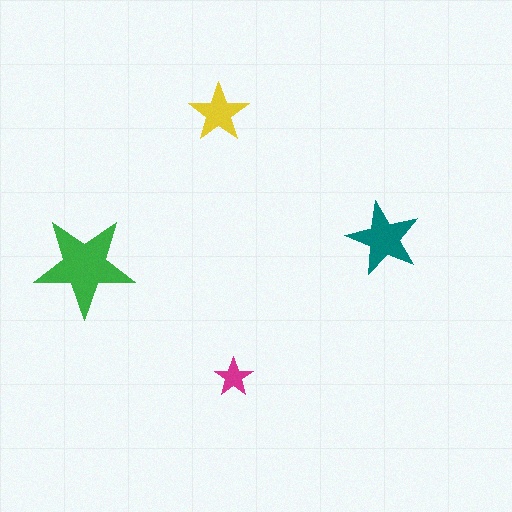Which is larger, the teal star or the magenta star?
The teal one.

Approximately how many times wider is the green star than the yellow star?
About 1.5 times wider.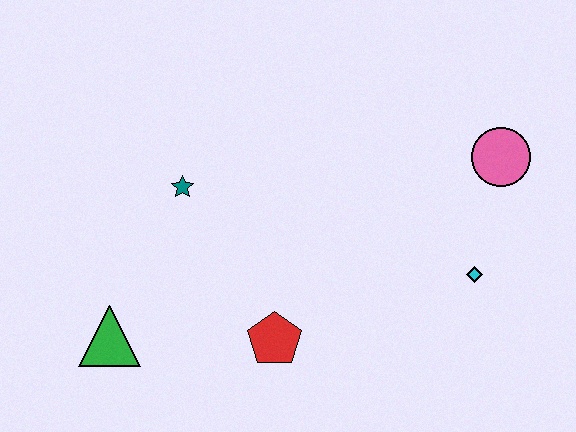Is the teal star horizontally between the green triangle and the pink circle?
Yes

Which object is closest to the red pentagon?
The green triangle is closest to the red pentagon.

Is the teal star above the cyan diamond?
Yes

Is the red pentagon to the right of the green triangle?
Yes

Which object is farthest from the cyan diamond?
The green triangle is farthest from the cyan diamond.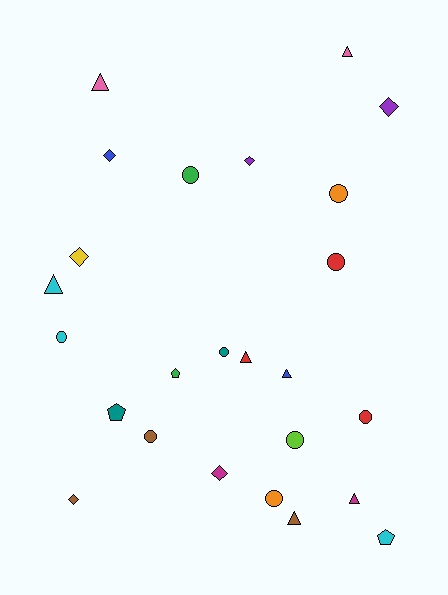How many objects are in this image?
There are 25 objects.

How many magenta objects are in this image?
There are 2 magenta objects.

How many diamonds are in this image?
There are 6 diamonds.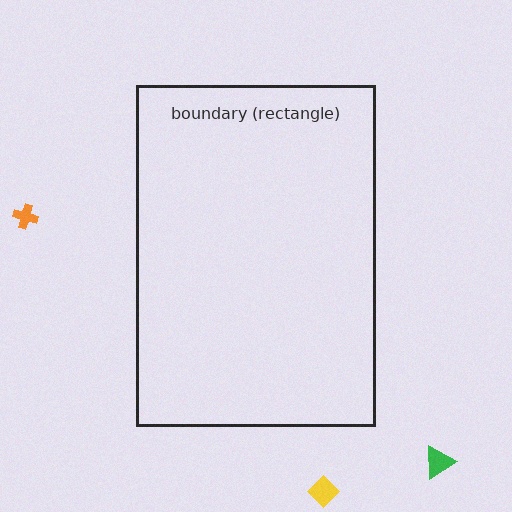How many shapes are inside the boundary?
0 inside, 3 outside.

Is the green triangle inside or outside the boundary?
Outside.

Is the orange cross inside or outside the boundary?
Outside.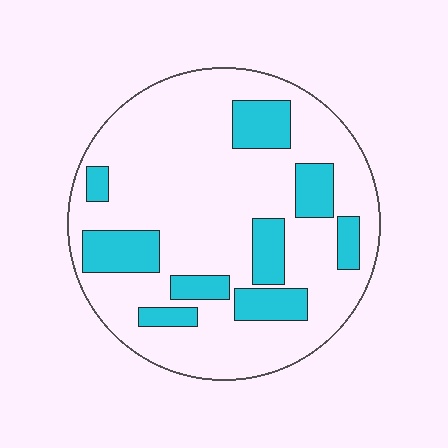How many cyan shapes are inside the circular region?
9.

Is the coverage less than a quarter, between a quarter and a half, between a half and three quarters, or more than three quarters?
Less than a quarter.